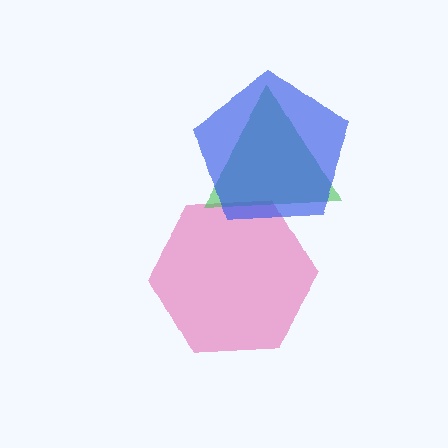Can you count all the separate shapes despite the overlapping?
Yes, there are 3 separate shapes.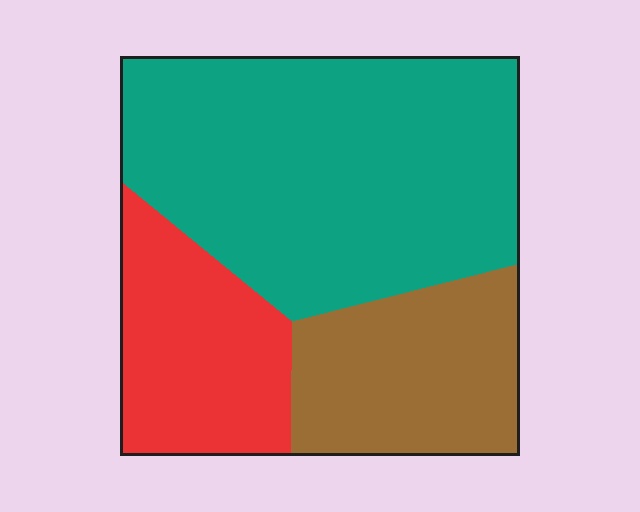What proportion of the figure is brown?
Brown takes up about one quarter (1/4) of the figure.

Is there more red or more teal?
Teal.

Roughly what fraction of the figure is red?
Red covers roughly 20% of the figure.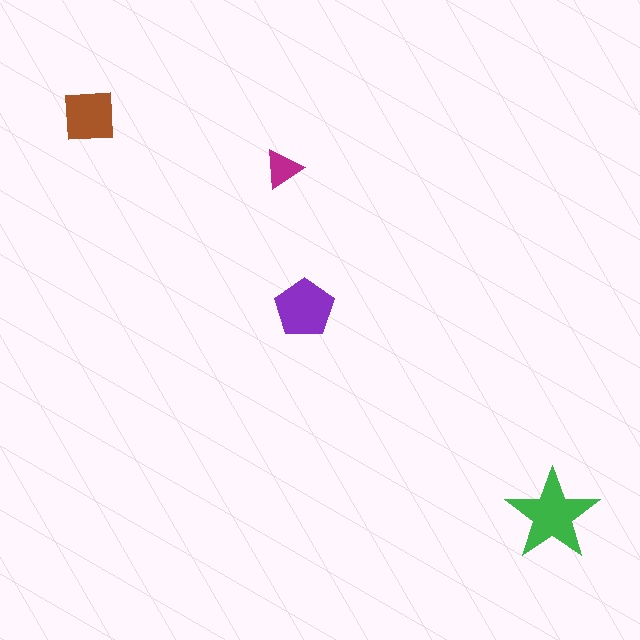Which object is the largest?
The green star.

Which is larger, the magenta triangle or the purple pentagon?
The purple pentagon.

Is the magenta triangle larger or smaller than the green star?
Smaller.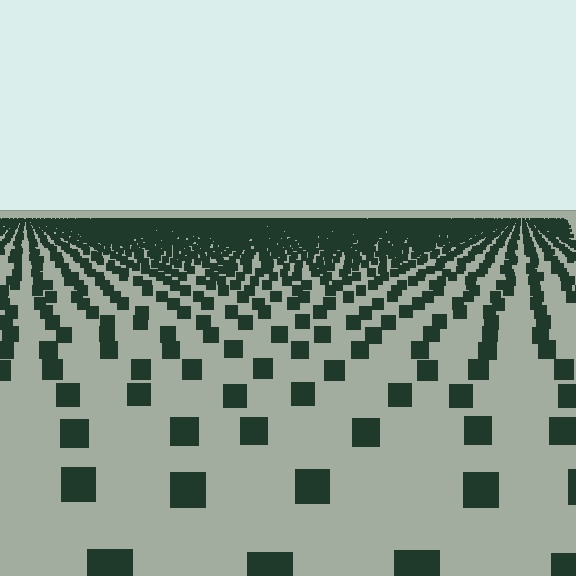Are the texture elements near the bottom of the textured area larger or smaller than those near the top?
Larger. Near the bottom, elements are closer to the viewer and appear at a bigger on-screen size.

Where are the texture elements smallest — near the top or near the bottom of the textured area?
Near the top.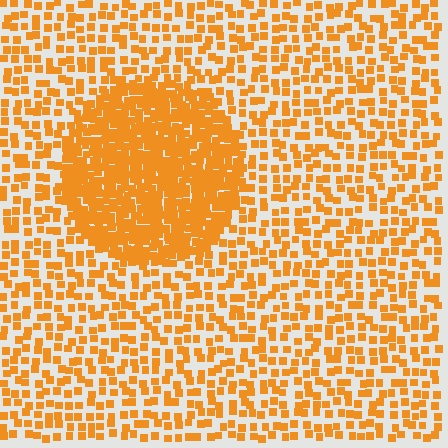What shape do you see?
I see a circle.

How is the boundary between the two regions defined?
The boundary is defined by a change in element density (approximately 2.5x ratio). All elements are the same color, size, and shape.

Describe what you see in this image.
The image contains small orange elements arranged at two different densities. A circle-shaped region is visible where the elements are more densely packed than the surrounding area.